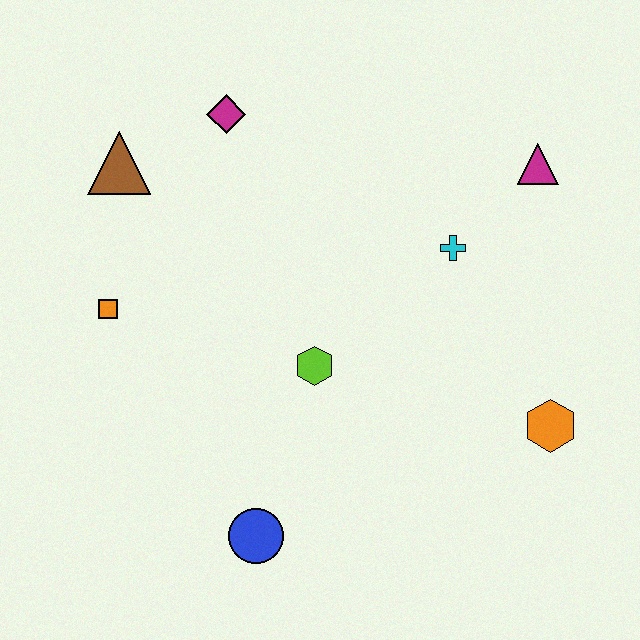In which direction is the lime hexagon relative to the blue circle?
The lime hexagon is above the blue circle.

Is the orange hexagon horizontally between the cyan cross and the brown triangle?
No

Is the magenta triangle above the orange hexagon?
Yes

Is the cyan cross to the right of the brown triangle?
Yes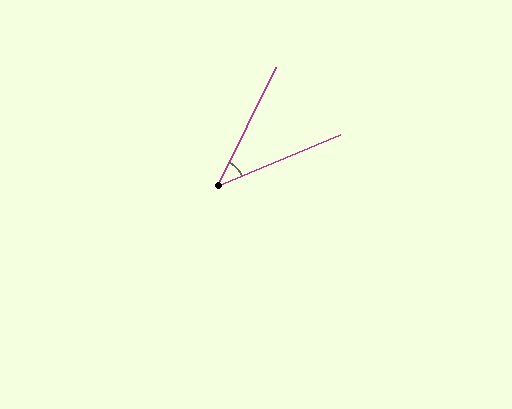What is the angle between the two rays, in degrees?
Approximately 41 degrees.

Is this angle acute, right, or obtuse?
It is acute.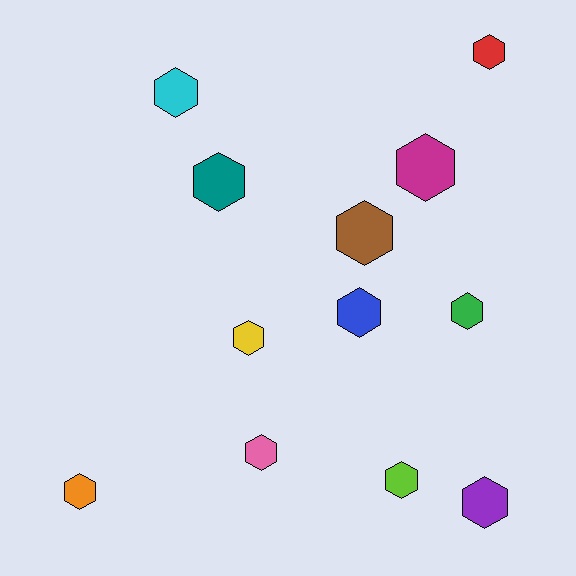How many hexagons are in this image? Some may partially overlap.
There are 12 hexagons.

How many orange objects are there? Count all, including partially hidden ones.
There is 1 orange object.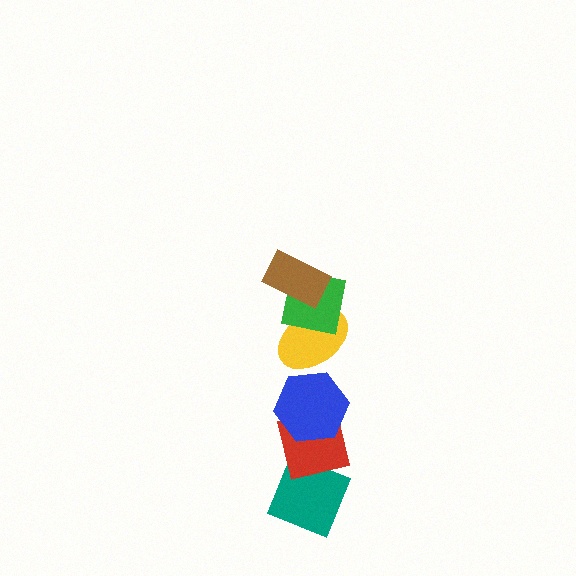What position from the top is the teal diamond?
The teal diamond is 6th from the top.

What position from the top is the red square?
The red square is 5th from the top.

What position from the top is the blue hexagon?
The blue hexagon is 4th from the top.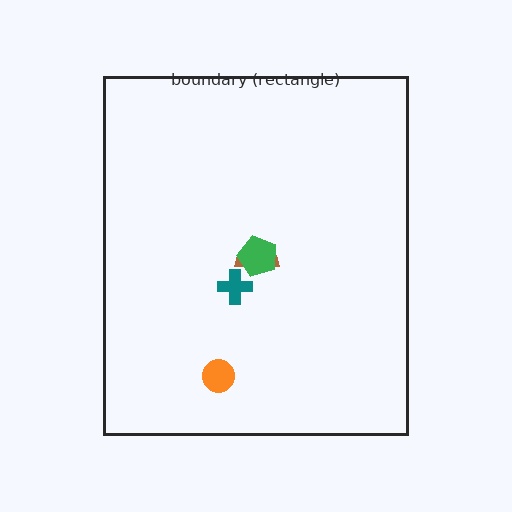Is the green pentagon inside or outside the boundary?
Inside.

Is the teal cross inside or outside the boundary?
Inside.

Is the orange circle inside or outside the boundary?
Inside.